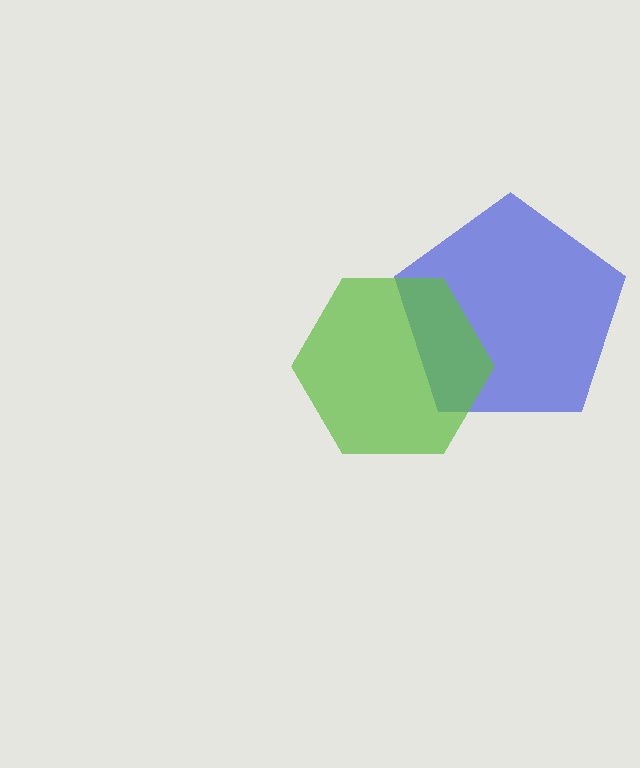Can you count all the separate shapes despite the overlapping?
Yes, there are 2 separate shapes.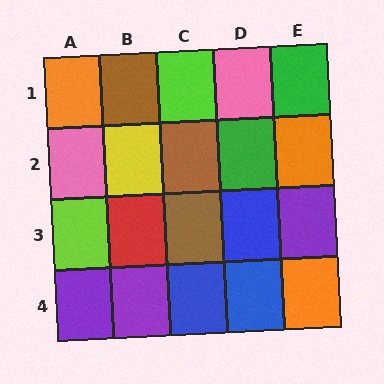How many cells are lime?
2 cells are lime.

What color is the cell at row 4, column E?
Orange.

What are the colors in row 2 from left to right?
Pink, yellow, brown, green, orange.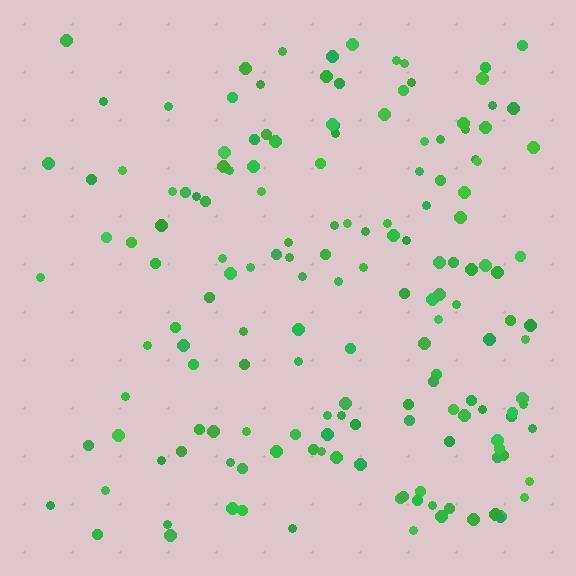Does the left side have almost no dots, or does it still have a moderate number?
Still a moderate number, just noticeably fewer than the right.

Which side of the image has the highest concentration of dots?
The right.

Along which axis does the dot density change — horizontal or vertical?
Horizontal.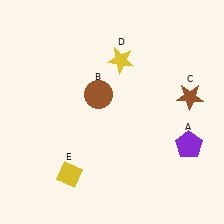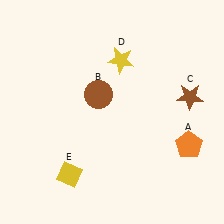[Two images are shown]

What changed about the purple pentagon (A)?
In Image 1, A is purple. In Image 2, it changed to orange.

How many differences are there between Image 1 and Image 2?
There is 1 difference between the two images.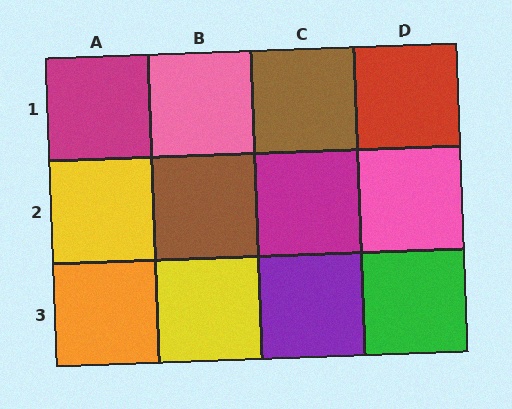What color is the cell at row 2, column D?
Pink.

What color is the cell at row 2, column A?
Yellow.